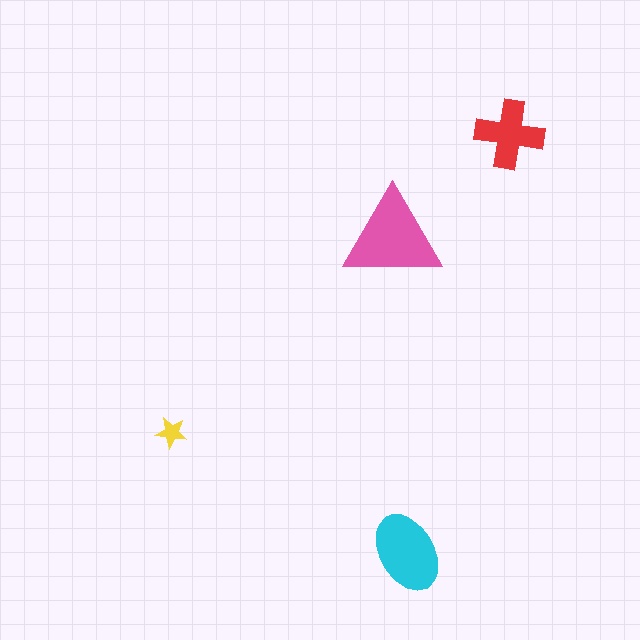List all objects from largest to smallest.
The pink triangle, the cyan ellipse, the red cross, the yellow star.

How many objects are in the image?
There are 4 objects in the image.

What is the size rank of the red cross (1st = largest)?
3rd.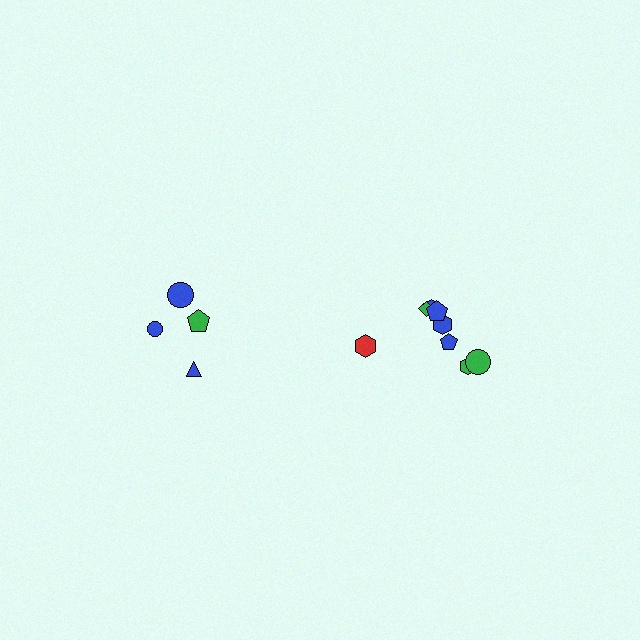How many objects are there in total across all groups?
There are 12 objects.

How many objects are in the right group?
There are 8 objects.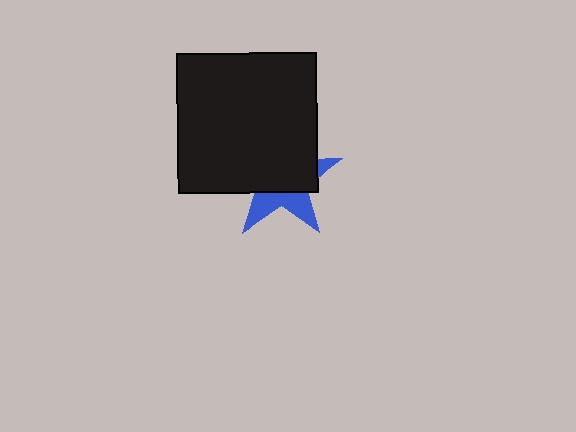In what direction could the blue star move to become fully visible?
The blue star could move down. That would shift it out from behind the black square entirely.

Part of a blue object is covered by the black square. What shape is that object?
It is a star.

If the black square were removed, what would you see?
You would see the complete blue star.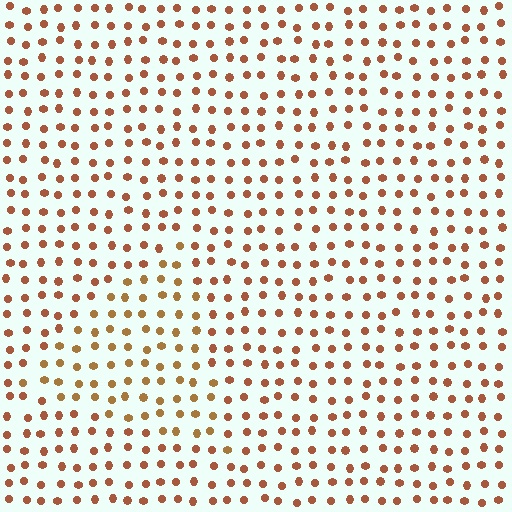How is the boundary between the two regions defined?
The boundary is defined purely by a slight shift in hue (about 19 degrees). Spacing, size, and orientation are identical on both sides.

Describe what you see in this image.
The image is filled with small brown elements in a uniform arrangement. A triangle-shaped region is visible where the elements are tinted to a slightly different hue, forming a subtle color boundary.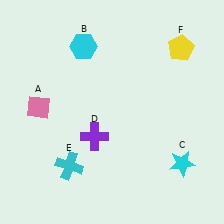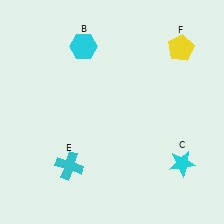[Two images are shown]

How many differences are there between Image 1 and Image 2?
There are 2 differences between the two images.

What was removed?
The purple cross (D), the pink diamond (A) were removed in Image 2.